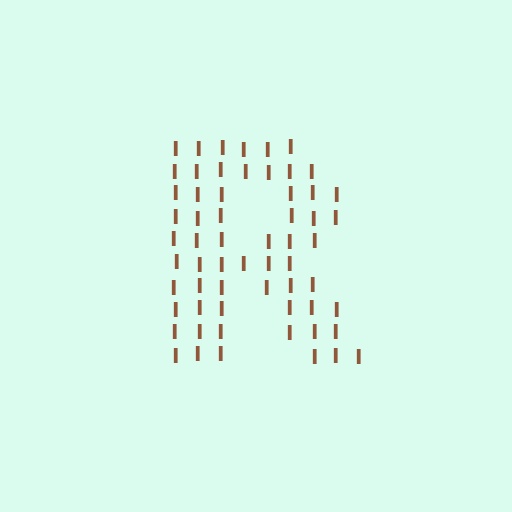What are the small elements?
The small elements are letter I's.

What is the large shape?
The large shape is the letter R.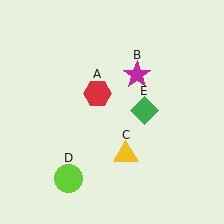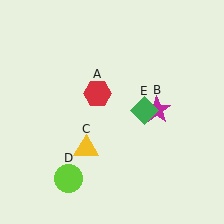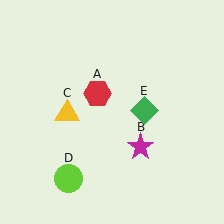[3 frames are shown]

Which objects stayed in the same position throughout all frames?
Red hexagon (object A) and lime circle (object D) and green diamond (object E) remained stationary.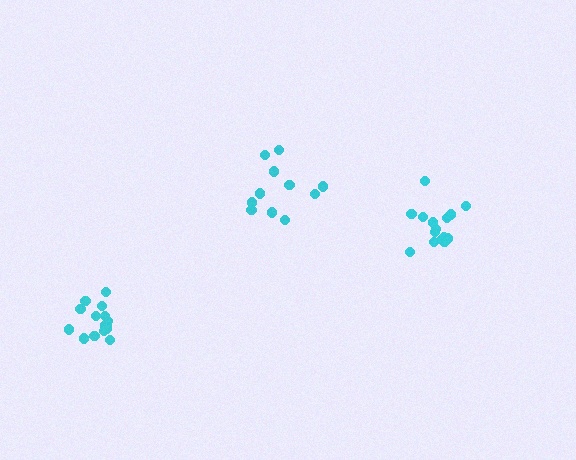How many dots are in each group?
Group 1: 15 dots, Group 2: 11 dots, Group 3: 15 dots (41 total).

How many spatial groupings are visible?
There are 3 spatial groupings.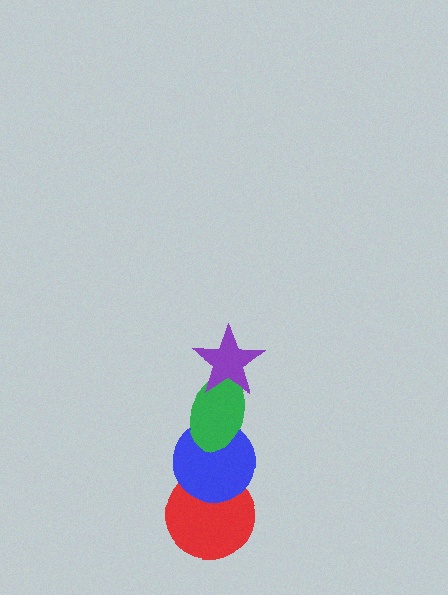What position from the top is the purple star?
The purple star is 1st from the top.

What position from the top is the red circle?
The red circle is 4th from the top.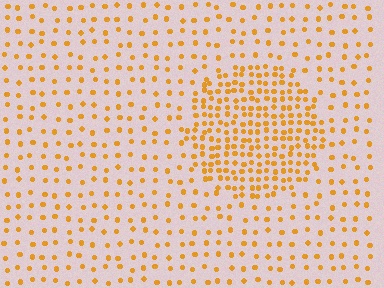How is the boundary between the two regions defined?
The boundary is defined by a change in element density (approximately 2.5x ratio). All elements are the same color, size, and shape.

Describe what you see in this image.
The image contains small orange elements arranged at two different densities. A circle-shaped region is visible where the elements are more densely packed than the surrounding area.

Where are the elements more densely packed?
The elements are more densely packed inside the circle boundary.